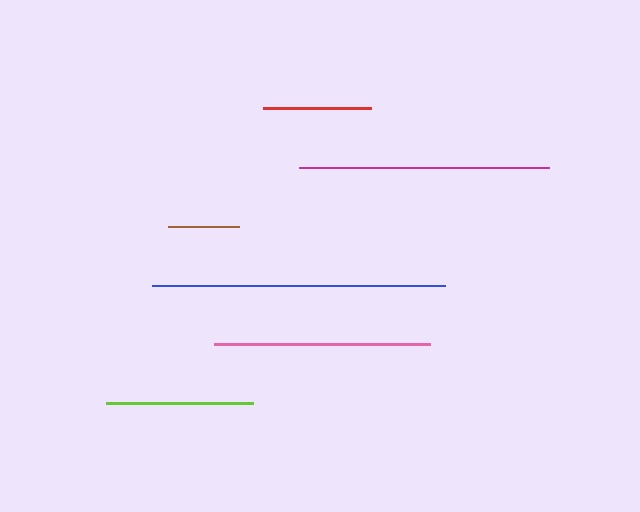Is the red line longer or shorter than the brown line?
The red line is longer than the brown line.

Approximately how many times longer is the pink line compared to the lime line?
The pink line is approximately 1.5 times the length of the lime line.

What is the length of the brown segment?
The brown segment is approximately 72 pixels long.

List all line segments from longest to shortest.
From longest to shortest: blue, magenta, pink, lime, red, brown.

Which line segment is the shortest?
The brown line is the shortest at approximately 72 pixels.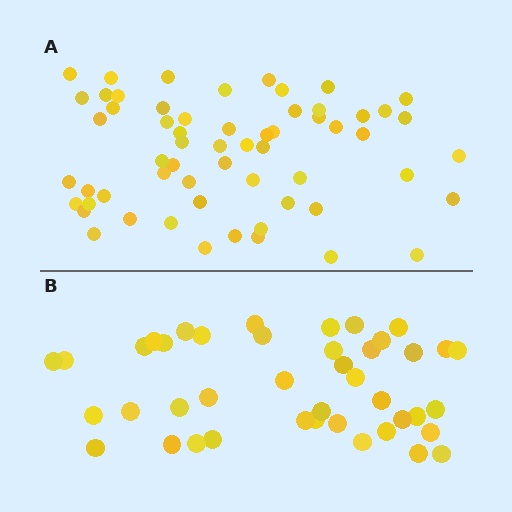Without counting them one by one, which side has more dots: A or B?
Region A (the top region) has more dots.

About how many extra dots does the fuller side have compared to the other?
Region A has approximately 20 more dots than region B.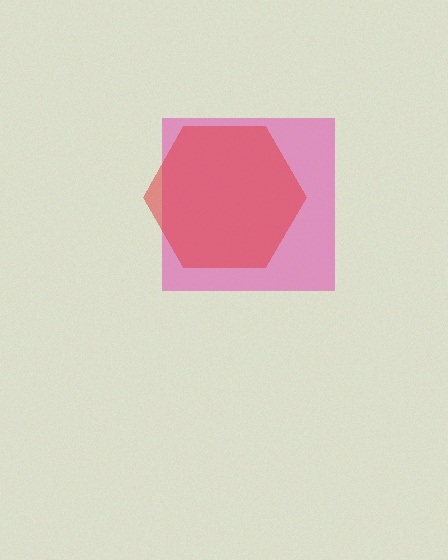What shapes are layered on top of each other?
The layered shapes are: a pink square, a red hexagon.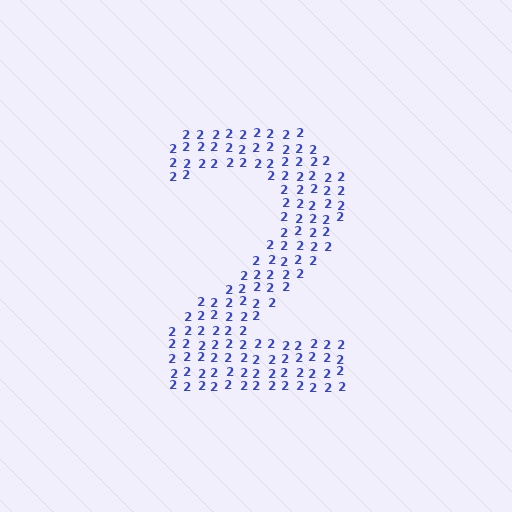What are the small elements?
The small elements are digit 2's.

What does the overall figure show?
The overall figure shows the digit 2.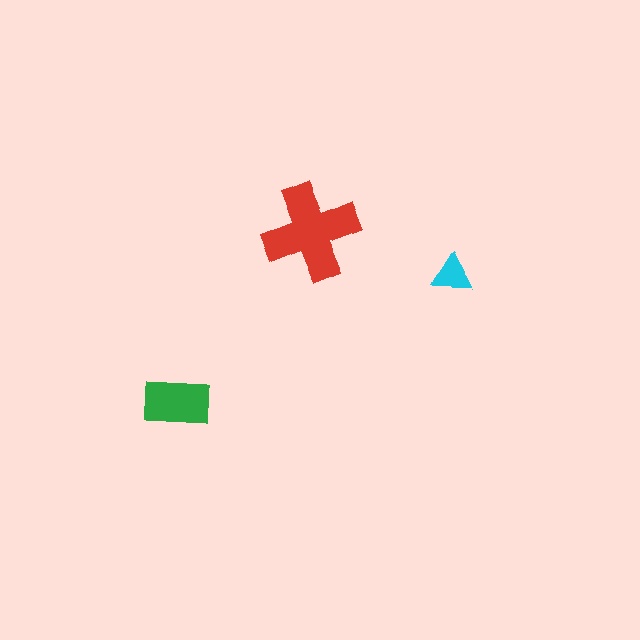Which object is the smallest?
The cyan triangle.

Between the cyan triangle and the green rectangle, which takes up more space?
The green rectangle.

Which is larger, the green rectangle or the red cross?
The red cross.